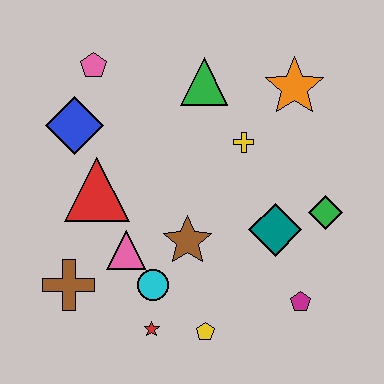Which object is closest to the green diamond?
The teal diamond is closest to the green diamond.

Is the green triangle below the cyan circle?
No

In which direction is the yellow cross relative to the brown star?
The yellow cross is above the brown star.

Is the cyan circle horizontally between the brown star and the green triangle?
No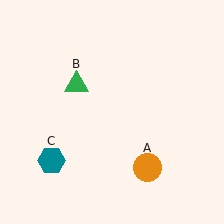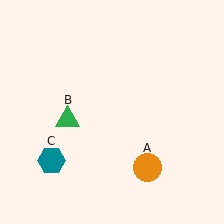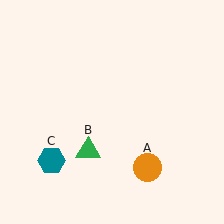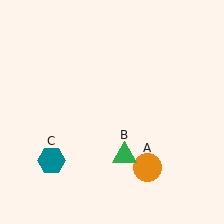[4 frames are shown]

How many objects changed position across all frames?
1 object changed position: green triangle (object B).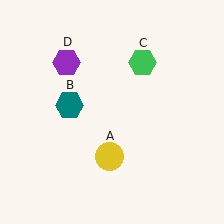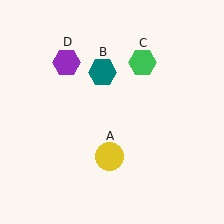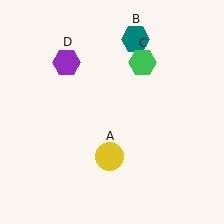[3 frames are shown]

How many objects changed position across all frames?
1 object changed position: teal hexagon (object B).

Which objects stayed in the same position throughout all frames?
Yellow circle (object A) and green hexagon (object C) and purple hexagon (object D) remained stationary.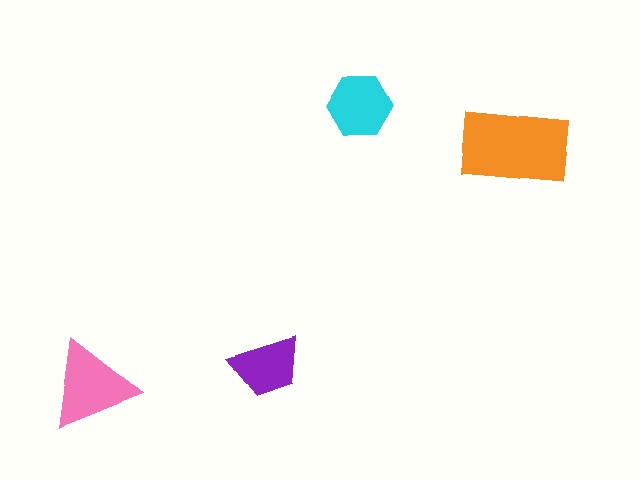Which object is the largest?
The orange rectangle.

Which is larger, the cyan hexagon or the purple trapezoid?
The cyan hexagon.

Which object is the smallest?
The purple trapezoid.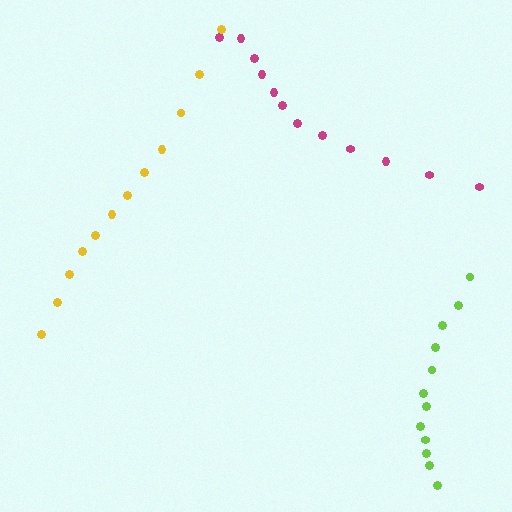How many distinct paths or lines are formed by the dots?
There are 3 distinct paths.